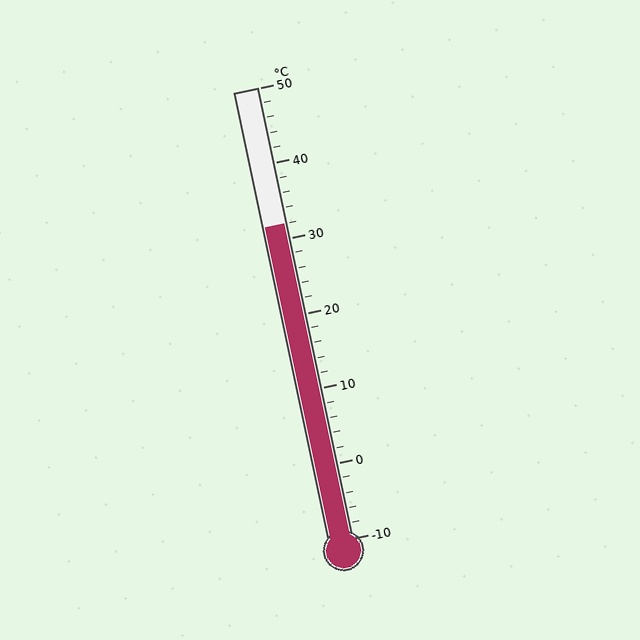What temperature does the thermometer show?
The thermometer shows approximately 32°C.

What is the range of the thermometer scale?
The thermometer scale ranges from -10°C to 50°C.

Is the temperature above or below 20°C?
The temperature is above 20°C.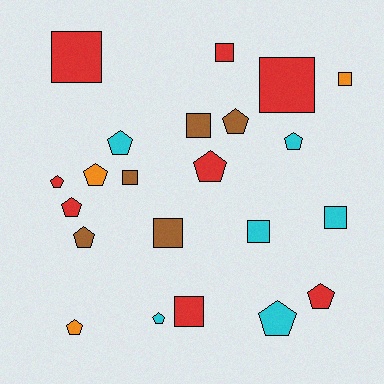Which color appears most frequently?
Red, with 8 objects.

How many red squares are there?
There are 4 red squares.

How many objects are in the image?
There are 22 objects.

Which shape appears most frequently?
Pentagon, with 12 objects.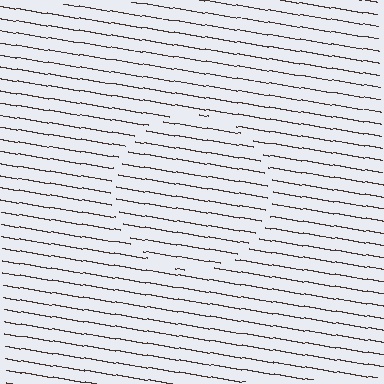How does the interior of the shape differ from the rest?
The interior of the shape contains the same grating, shifted by half a period — the contour is defined by the phase discontinuity where line-ends from the inner and outer gratings abut.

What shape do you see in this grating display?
An illusory circle. The interior of the shape contains the same grating, shifted by half a period — the contour is defined by the phase discontinuity where line-ends from the inner and outer gratings abut.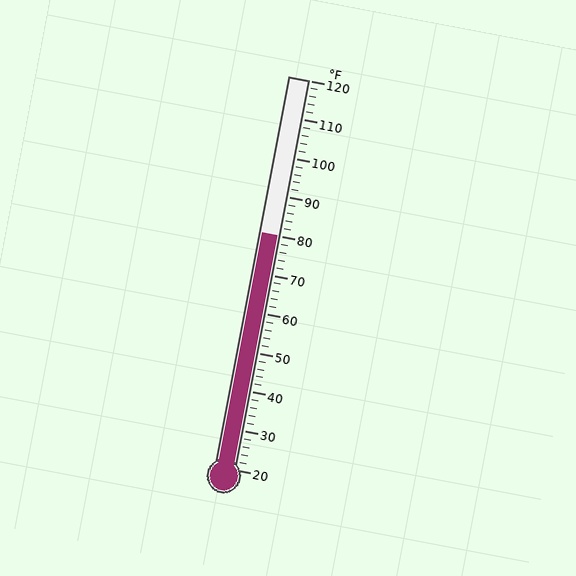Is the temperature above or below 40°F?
The temperature is above 40°F.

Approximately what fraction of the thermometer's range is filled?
The thermometer is filled to approximately 60% of its range.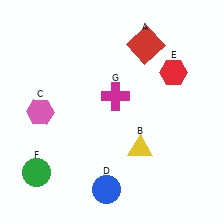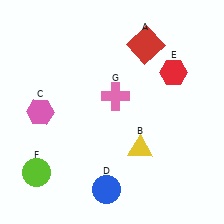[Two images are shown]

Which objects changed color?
F changed from green to lime. G changed from magenta to pink.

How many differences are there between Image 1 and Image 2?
There are 2 differences between the two images.